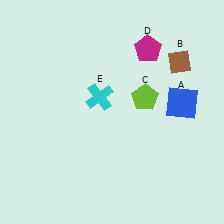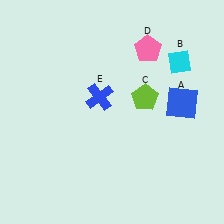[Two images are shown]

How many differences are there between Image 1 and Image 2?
There are 3 differences between the two images.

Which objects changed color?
B changed from brown to cyan. D changed from magenta to pink. E changed from cyan to blue.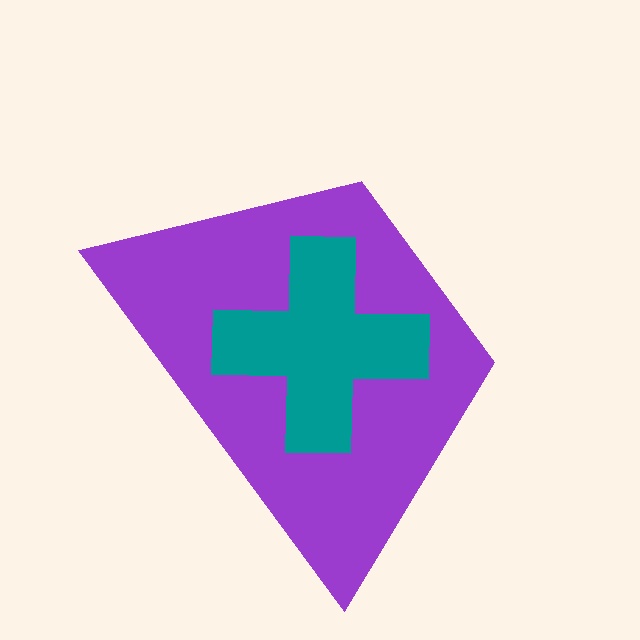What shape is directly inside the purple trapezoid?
The teal cross.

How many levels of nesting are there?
2.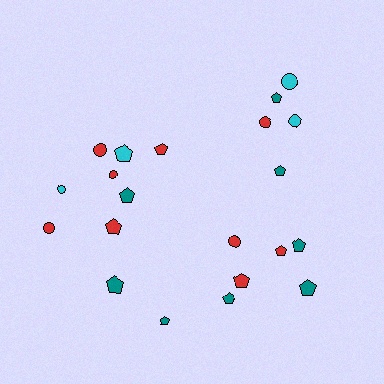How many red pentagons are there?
There are 4 red pentagons.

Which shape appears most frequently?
Pentagon, with 13 objects.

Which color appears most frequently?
Red, with 9 objects.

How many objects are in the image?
There are 21 objects.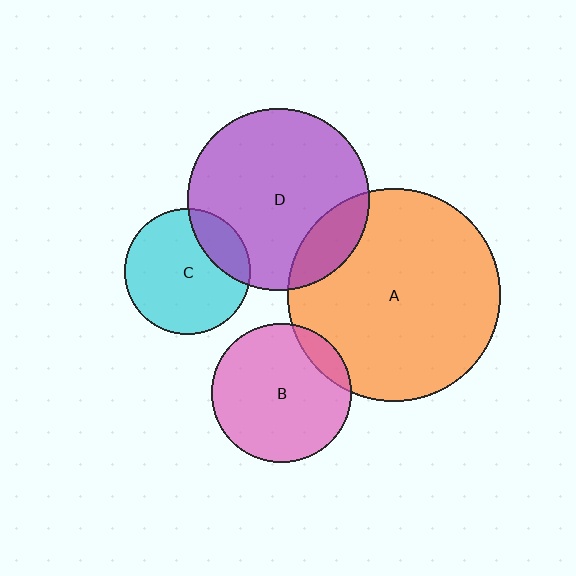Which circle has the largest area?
Circle A (orange).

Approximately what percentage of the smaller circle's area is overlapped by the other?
Approximately 15%.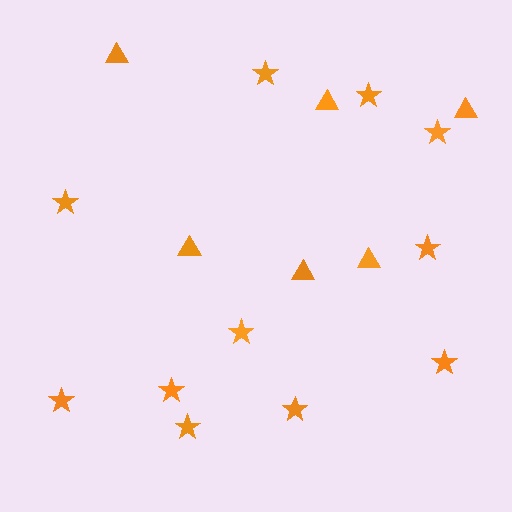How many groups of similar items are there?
There are 2 groups: one group of stars (11) and one group of triangles (6).